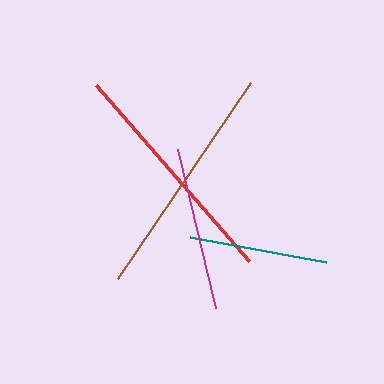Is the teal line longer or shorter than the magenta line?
The magenta line is longer than the teal line.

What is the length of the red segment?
The red segment is approximately 233 pixels long.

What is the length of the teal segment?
The teal segment is approximately 138 pixels long.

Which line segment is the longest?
The brown line is the longest at approximately 237 pixels.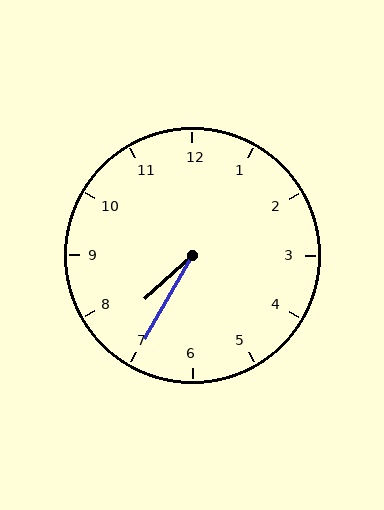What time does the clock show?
7:35.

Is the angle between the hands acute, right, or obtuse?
It is acute.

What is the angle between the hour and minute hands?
Approximately 18 degrees.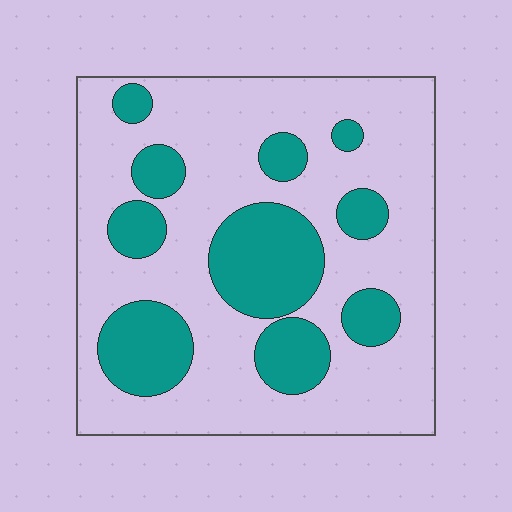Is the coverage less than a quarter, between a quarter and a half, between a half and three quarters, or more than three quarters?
Between a quarter and a half.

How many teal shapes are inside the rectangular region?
10.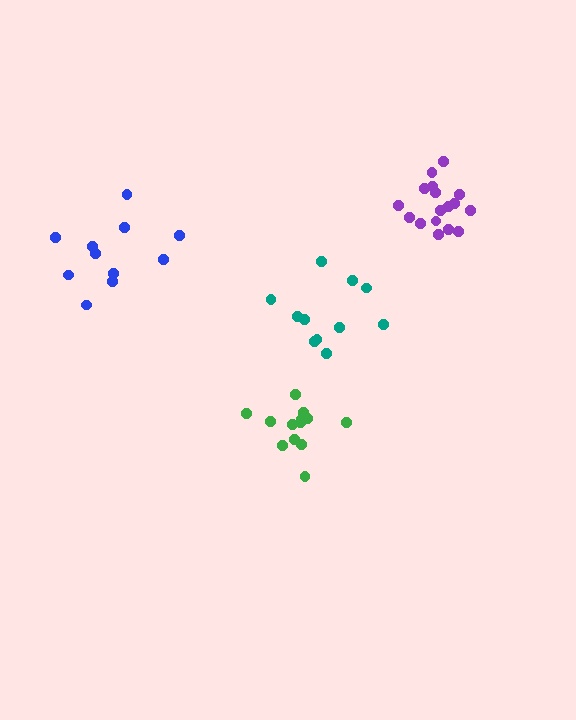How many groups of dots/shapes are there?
There are 4 groups.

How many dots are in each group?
Group 1: 11 dots, Group 2: 11 dots, Group 3: 17 dots, Group 4: 13 dots (52 total).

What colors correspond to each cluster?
The clusters are colored: teal, blue, purple, green.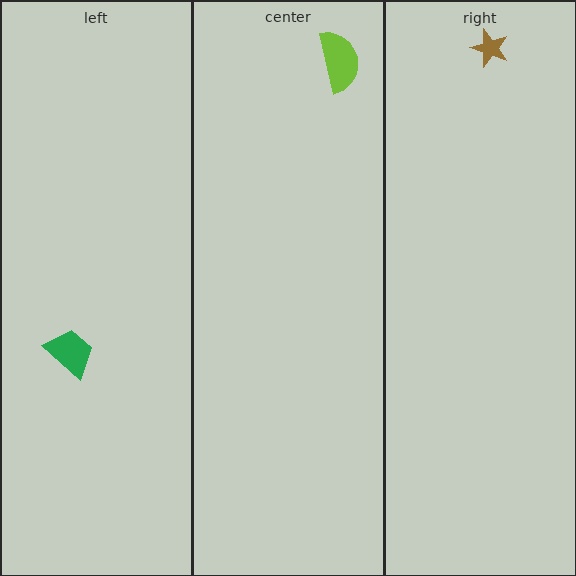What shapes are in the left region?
The green trapezoid.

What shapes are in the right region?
The brown star.